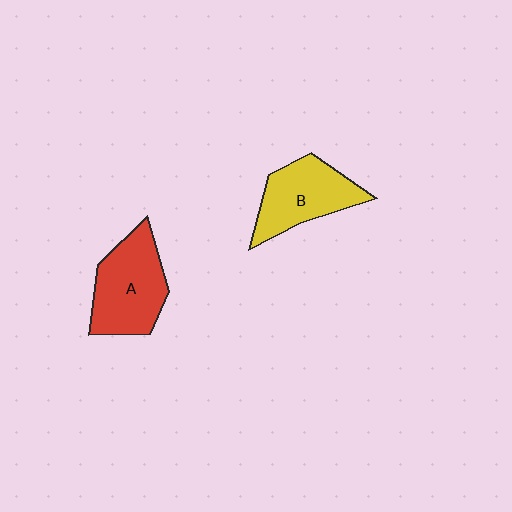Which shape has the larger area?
Shape A (red).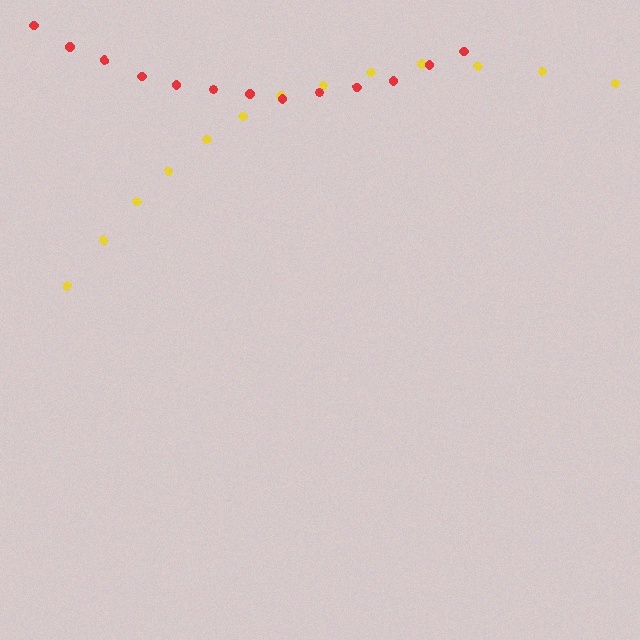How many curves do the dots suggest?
There are 2 distinct paths.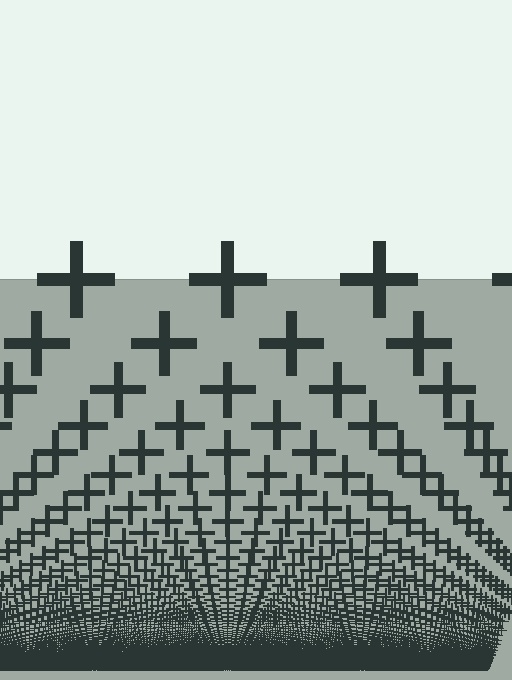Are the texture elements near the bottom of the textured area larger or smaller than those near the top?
Smaller. The gradient is inverted — elements near the bottom are smaller and denser.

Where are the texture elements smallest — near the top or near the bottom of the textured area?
Near the bottom.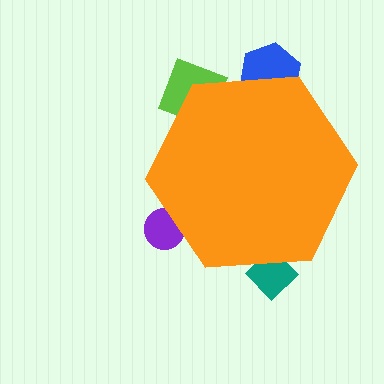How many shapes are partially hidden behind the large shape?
4 shapes are partially hidden.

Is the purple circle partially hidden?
Yes, the purple circle is partially hidden behind the orange hexagon.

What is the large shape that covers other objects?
An orange hexagon.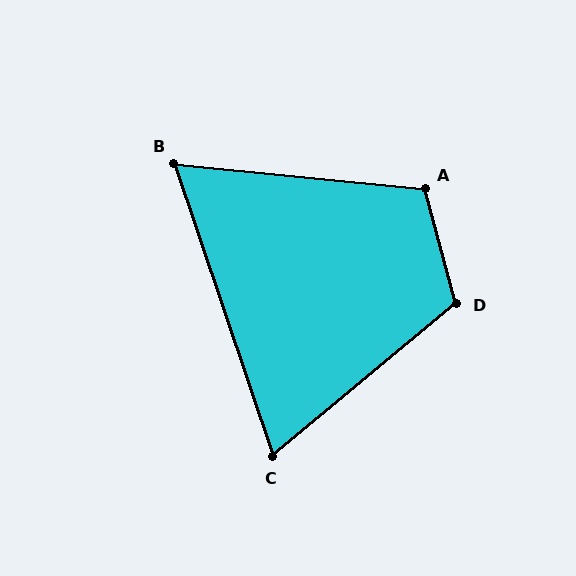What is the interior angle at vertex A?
Approximately 111 degrees (obtuse).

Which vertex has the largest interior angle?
D, at approximately 115 degrees.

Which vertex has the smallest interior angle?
B, at approximately 65 degrees.